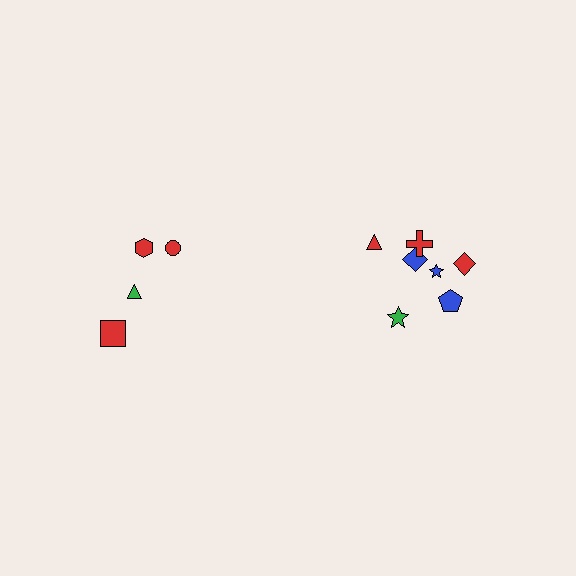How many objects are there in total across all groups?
There are 11 objects.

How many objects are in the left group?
There are 4 objects.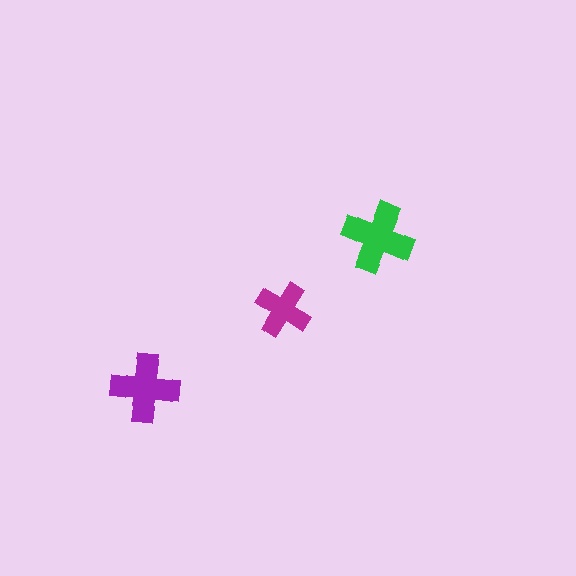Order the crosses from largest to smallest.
the green one, the purple one, the magenta one.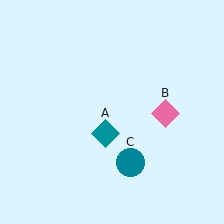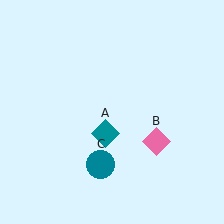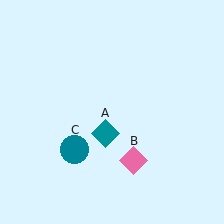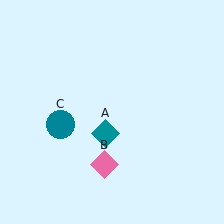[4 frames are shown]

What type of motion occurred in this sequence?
The pink diamond (object B), teal circle (object C) rotated clockwise around the center of the scene.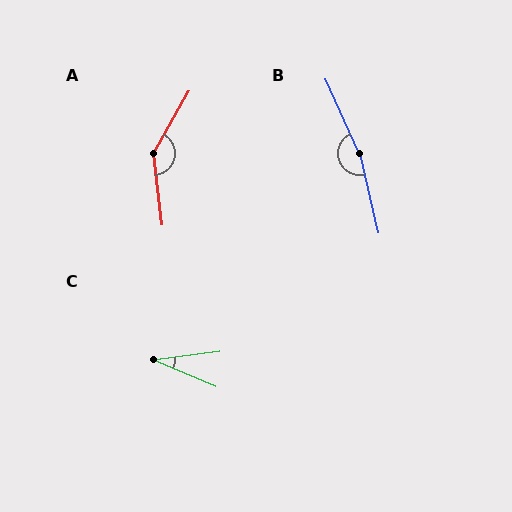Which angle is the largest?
B, at approximately 169 degrees.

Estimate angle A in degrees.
Approximately 144 degrees.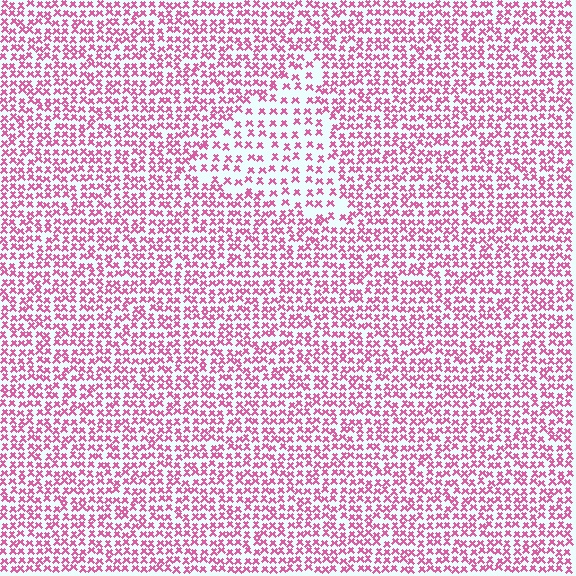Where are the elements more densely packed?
The elements are more densely packed outside the triangle boundary.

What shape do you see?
I see a triangle.